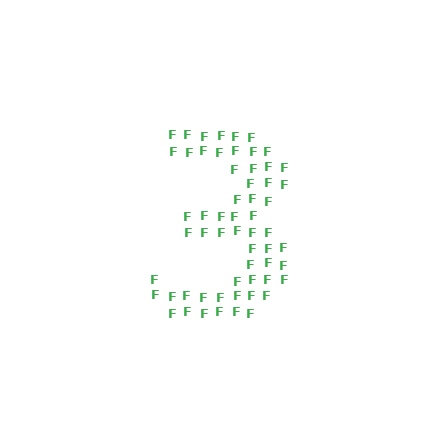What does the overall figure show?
The overall figure shows the digit 3.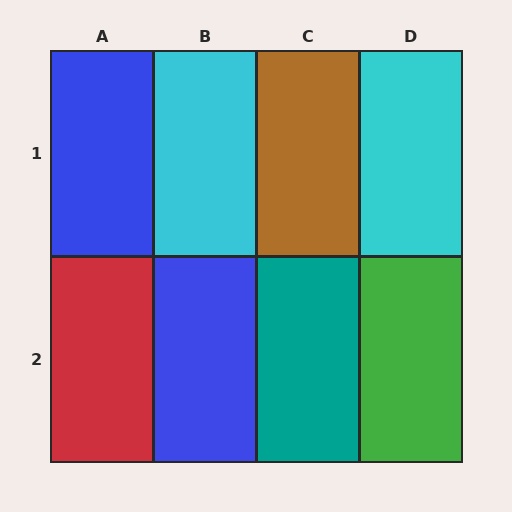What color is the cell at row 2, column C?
Teal.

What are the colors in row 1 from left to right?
Blue, cyan, brown, cyan.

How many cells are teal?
1 cell is teal.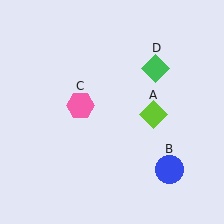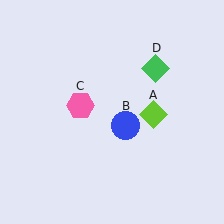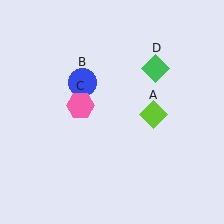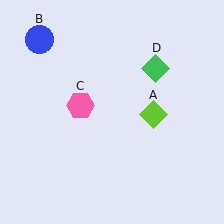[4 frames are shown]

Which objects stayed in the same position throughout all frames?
Lime diamond (object A) and pink hexagon (object C) and green diamond (object D) remained stationary.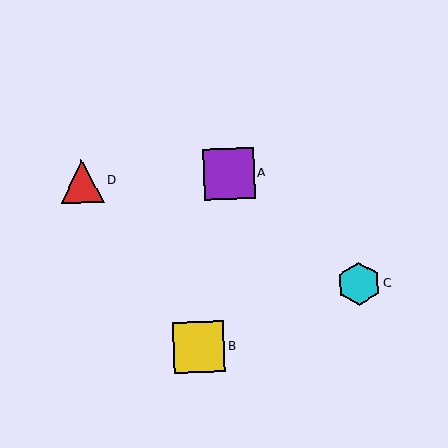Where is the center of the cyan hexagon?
The center of the cyan hexagon is at (359, 284).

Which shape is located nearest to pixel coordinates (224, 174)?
The purple square (labeled A) at (229, 174) is nearest to that location.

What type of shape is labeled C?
Shape C is a cyan hexagon.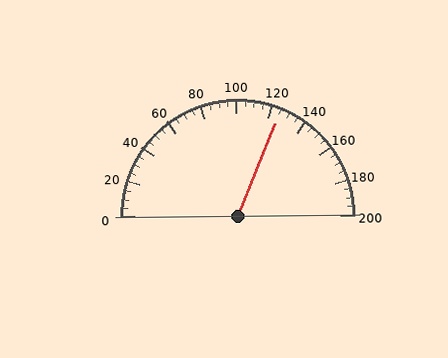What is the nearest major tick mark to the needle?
The nearest major tick mark is 120.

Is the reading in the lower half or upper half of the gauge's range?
The reading is in the upper half of the range (0 to 200).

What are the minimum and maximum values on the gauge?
The gauge ranges from 0 to 200.